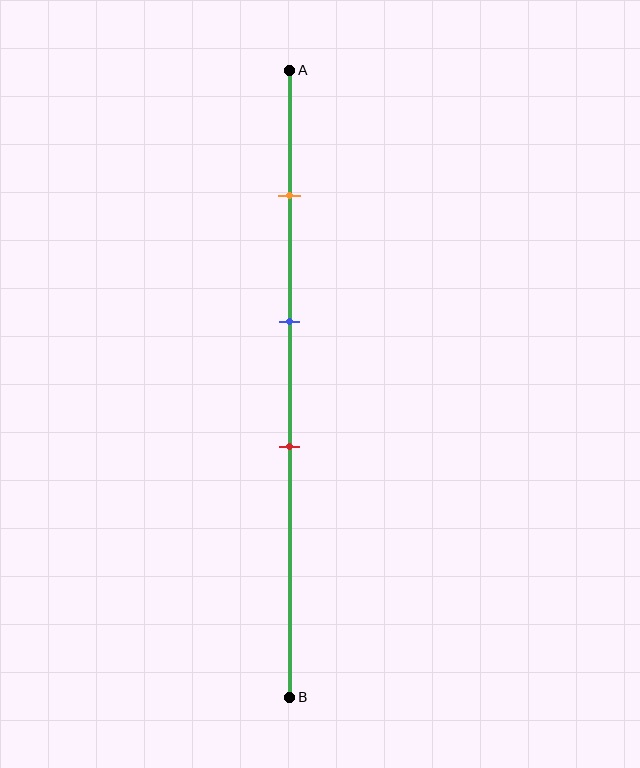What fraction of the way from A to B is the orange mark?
The orange mark is approximately 20% (0.2) of the way from A to B.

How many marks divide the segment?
There are 3 marks dividing the segment.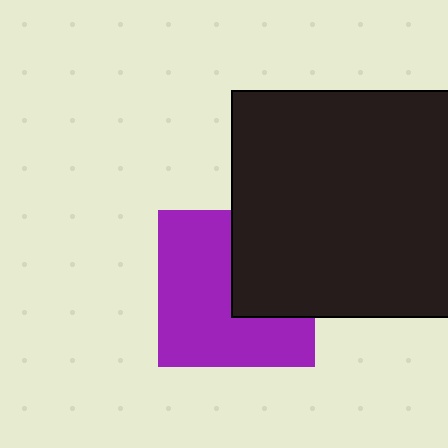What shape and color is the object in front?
The object in front is a black square.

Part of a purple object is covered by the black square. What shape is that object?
It is a square.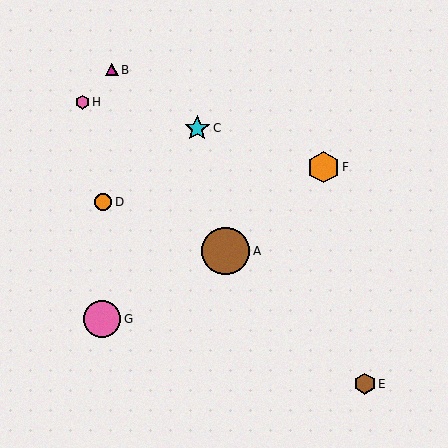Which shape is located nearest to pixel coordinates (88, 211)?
The orange circle (labeled D) at (103, 202) is nearest to that location.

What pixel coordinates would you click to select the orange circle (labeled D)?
Click at (103, 202) to select the orange circle D.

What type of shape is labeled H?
Shape H is a pink hexagon.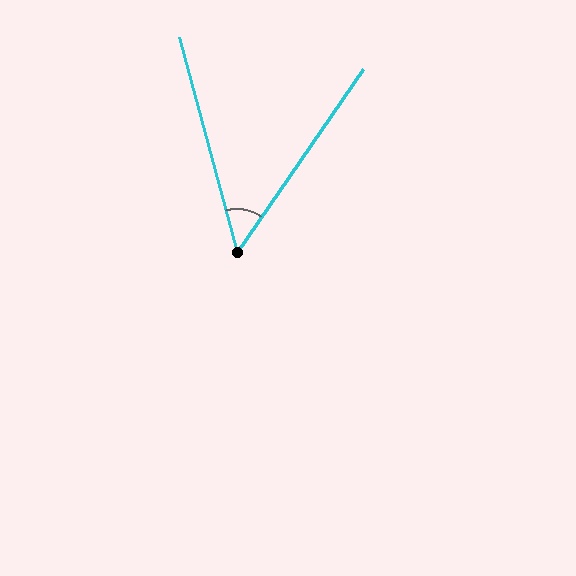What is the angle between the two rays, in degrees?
Approximately 50 degrees.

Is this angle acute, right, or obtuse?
It is acute.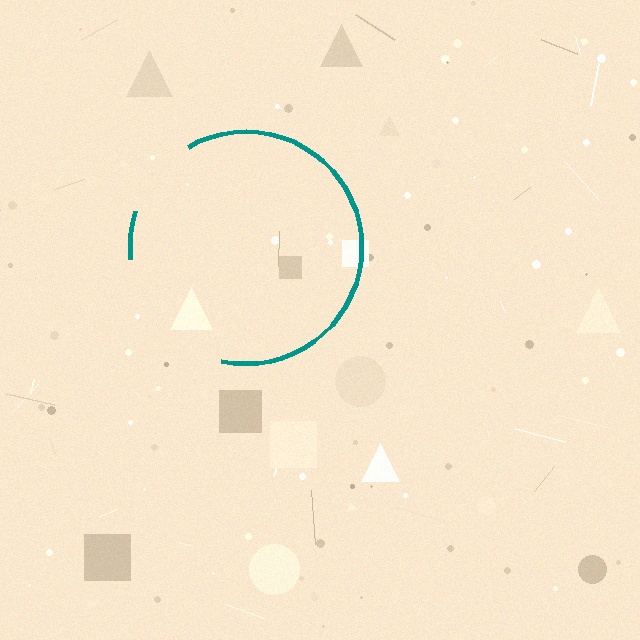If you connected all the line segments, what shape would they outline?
They would outline a circle.